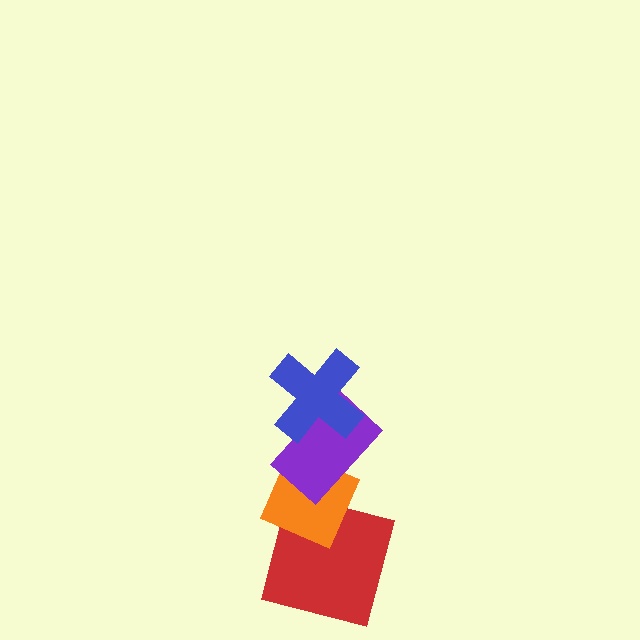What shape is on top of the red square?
The orange diamond is on top of the red square.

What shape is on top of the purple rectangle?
The blue cross is on top of the purple rectangle.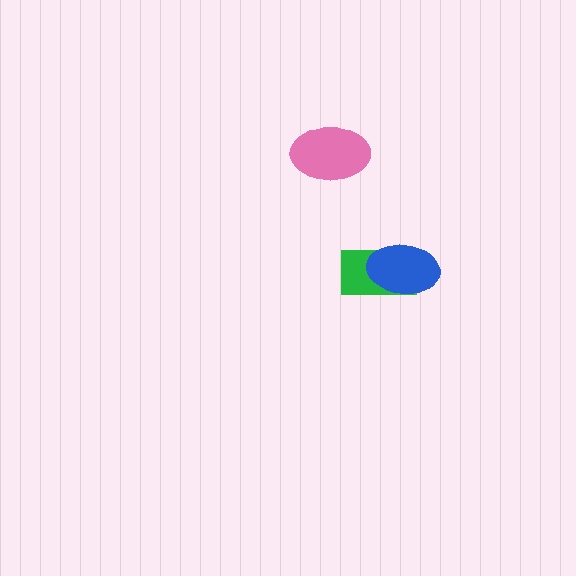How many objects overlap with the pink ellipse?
0 objects overlap with the pink ellipse.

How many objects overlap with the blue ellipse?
1 object overlaps with the blue ellipse.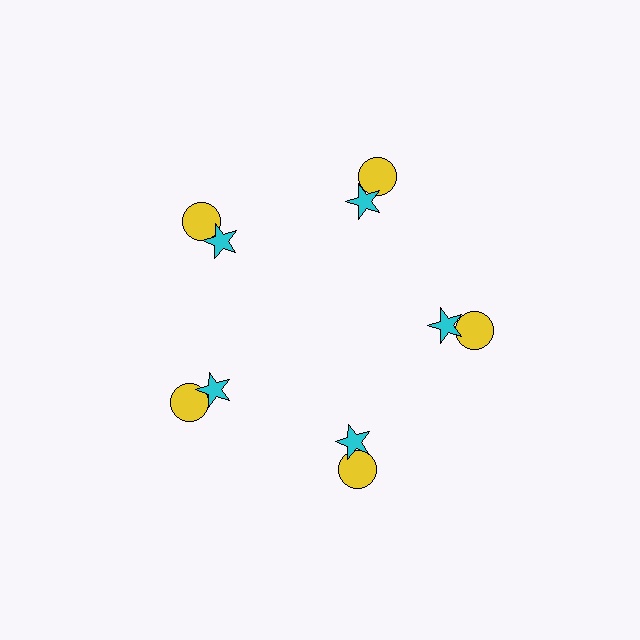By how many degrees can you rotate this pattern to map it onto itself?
The pattern maps onto itself every 72 degrees of rotation.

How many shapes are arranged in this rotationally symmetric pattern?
There are 10 shapes, arranged in 5 groups of 2.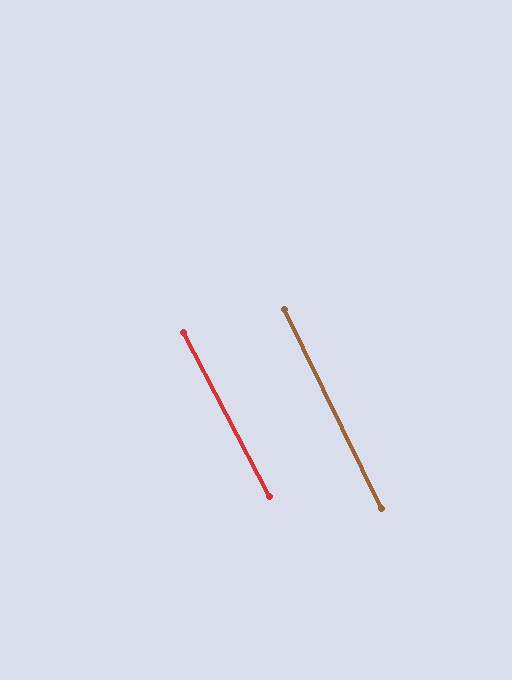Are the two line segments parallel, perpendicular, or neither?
Parallel — their directions differ by only 1.7°.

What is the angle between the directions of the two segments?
Approximately 2 degrees.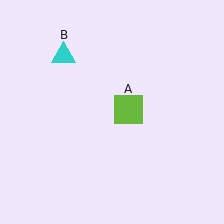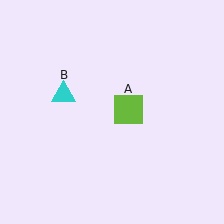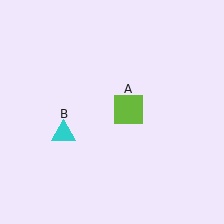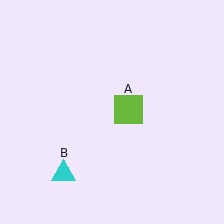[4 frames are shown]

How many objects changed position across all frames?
1 object changed position: cyan triangle (object B).